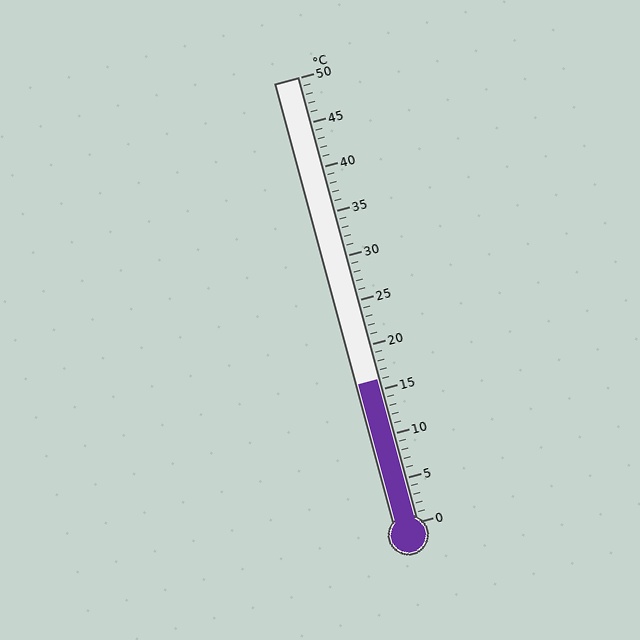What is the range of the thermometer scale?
The thermometer scale ranges from 0°C to 50°C.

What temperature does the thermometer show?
The thermometer shows approximately 16°C.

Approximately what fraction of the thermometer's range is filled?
The thermometer is filled to approximately 30% of its range.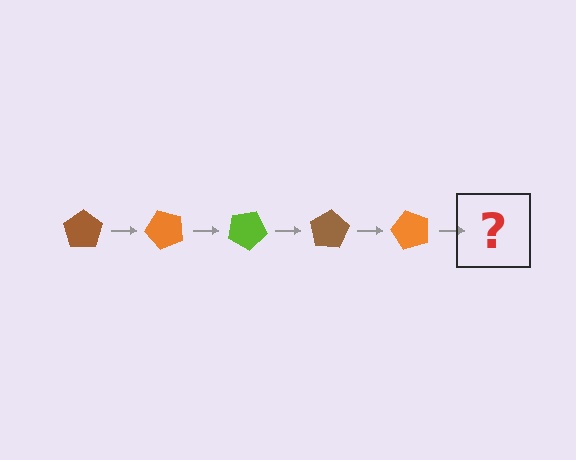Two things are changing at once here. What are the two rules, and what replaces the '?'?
The two rules are that it rotates 50 degrees each step and the color cycles through brown, orange, and lime. The '?' should be a lime pentagon, rotated 250 degrees from the start.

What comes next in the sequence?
The next element should be a lime pentagon, rotated 250 degrees from the start.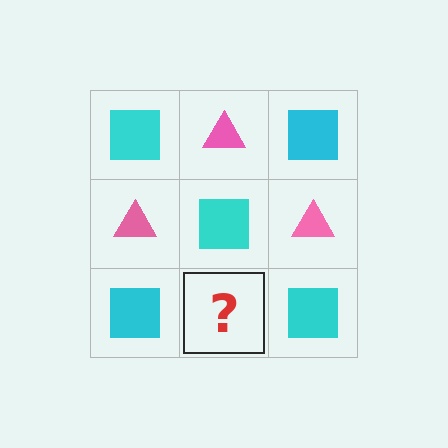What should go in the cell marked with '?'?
The missing cell should contain a pink triangle.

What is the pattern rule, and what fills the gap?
The rule is that it alternates cyan square and pink triangle in a checkerboard pattern. The gap should be filled with a pink triangle.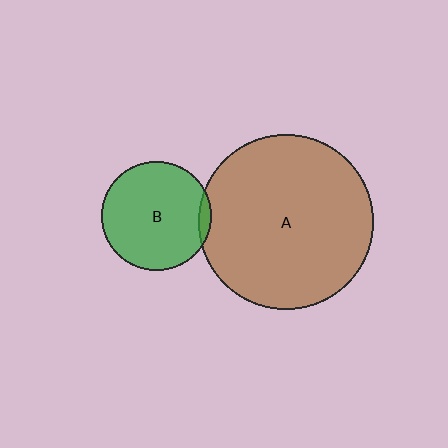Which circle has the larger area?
Circle A (brown).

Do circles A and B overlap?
Yes.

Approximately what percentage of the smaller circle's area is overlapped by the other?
Approximately 5%.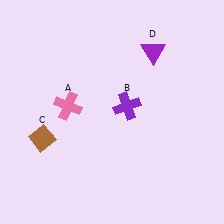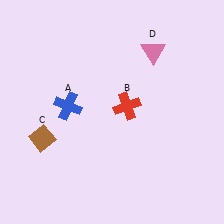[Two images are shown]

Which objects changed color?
A changed from pink to blue. B changed from purple to red. D changed from purple to pink.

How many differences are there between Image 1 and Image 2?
There are 3 differences between the two images.